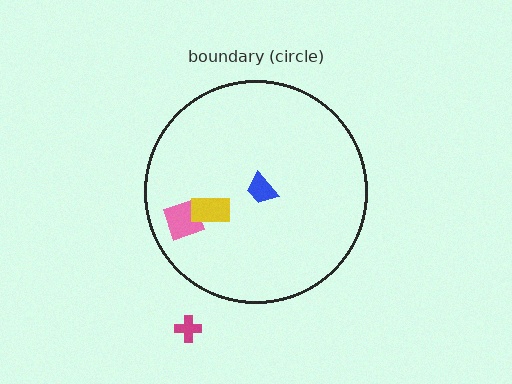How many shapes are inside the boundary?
3 inside, 1 outside.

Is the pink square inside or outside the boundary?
Inside.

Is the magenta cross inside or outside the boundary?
Outside.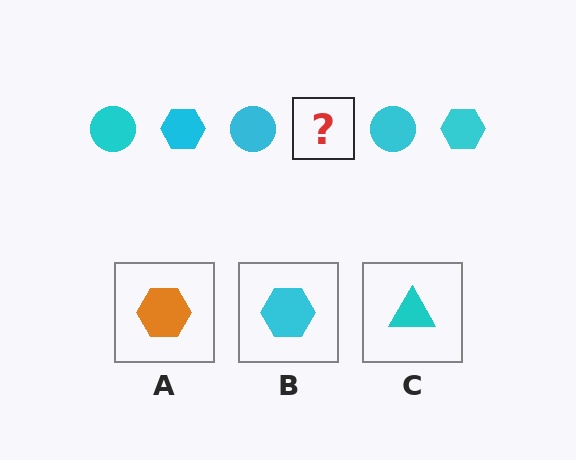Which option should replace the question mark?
Option B.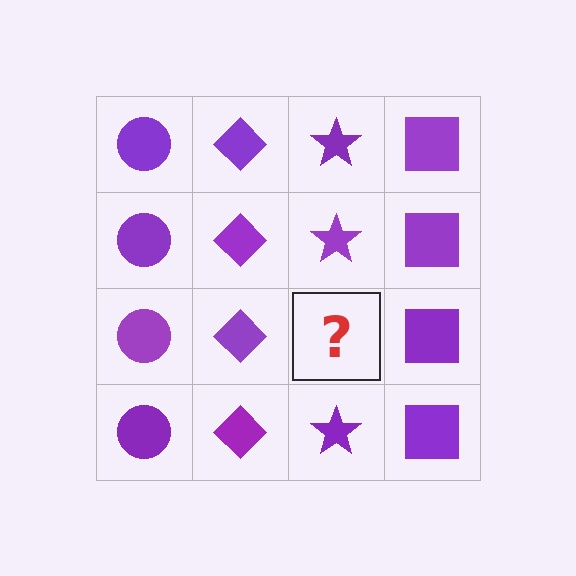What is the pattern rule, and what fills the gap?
The rule is that each column has a consistent shape. The gap should be filled with a purple star.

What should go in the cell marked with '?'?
The missing cell should contain a purple star.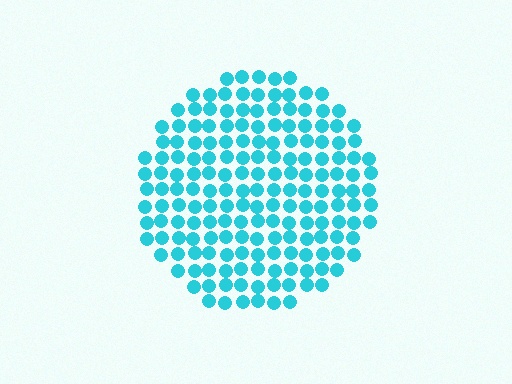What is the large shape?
The large shape is a circle.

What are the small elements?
The small elements are circles.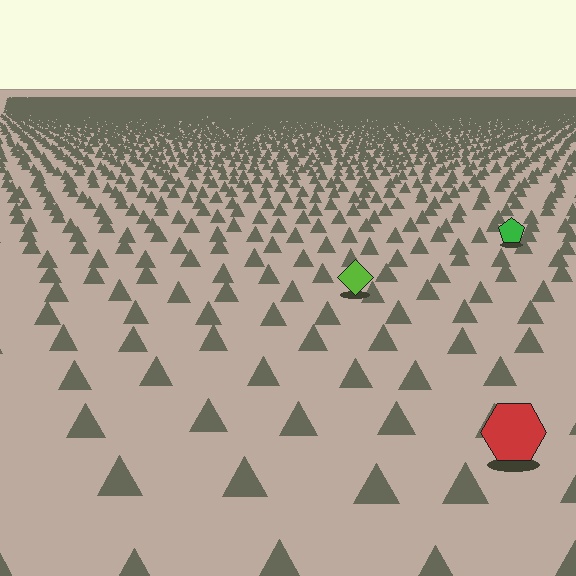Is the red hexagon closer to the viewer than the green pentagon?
Yes. The red hexagon is closer — you can tell from the texture gradient: the ground texture is coarser near it.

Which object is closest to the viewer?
The red hexagon is closest. The texture marks near it are larger and more spread out.